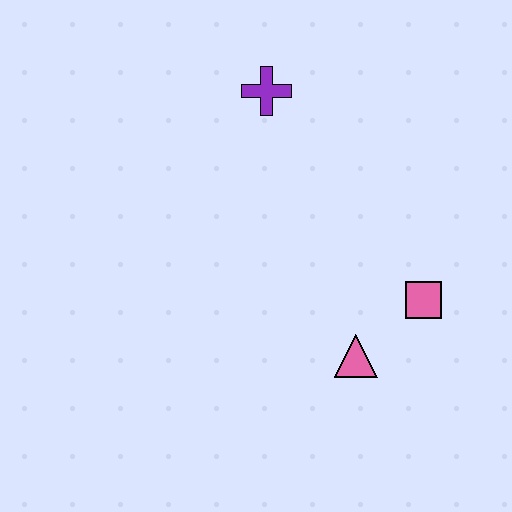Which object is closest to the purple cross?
The pink square is closest to the purple cross.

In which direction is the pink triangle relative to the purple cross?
The pink triangle is below the purple cross.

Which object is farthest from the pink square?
The purple cross is farthest from the pink square.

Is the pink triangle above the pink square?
No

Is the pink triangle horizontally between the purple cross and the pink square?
Yes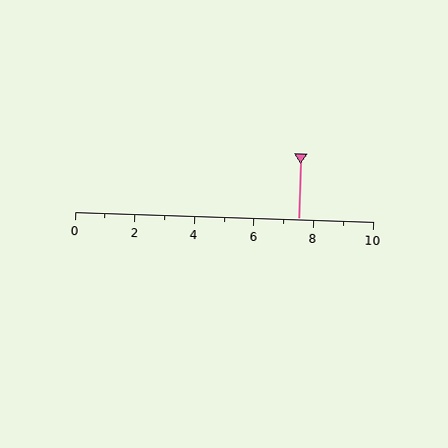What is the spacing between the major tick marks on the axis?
The major ticks are spaced 2 apart.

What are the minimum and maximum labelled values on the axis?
The axis runs from 0 to 10.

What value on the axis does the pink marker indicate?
The marker indicates approximately 7.5.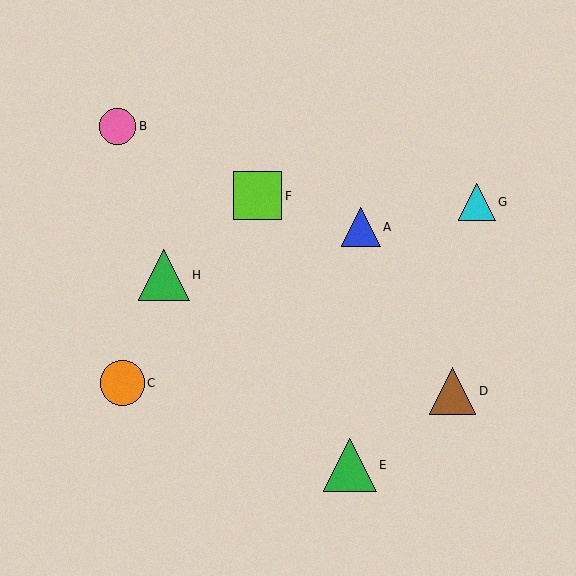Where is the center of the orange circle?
The center of the orange circle is at (122, 383).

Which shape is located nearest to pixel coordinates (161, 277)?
The green triangle (labeled H) at (164, 275) is nearest to that location.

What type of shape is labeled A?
Shape A is a blue triangle.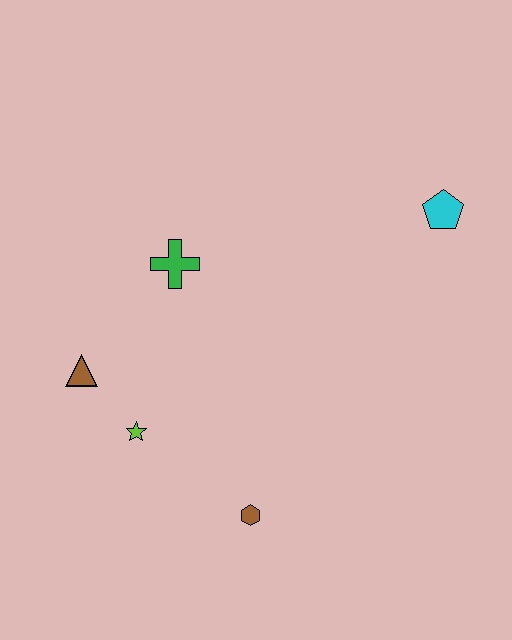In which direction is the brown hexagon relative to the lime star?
The brown hexagon is to the right of the lime star.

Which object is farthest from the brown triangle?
The cyan pentagon is farthest from the brown triangle.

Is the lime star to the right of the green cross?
No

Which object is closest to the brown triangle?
The lime star is closest to the brown triangle.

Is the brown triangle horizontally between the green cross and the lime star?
No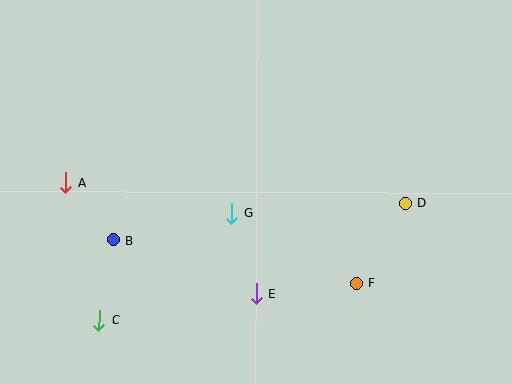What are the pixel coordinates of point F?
Point F is at (356, 284).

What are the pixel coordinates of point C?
Point C is at (99, 320).